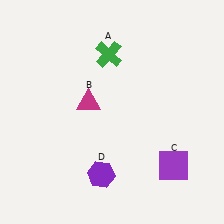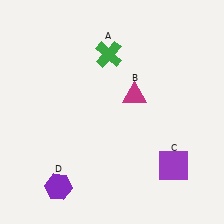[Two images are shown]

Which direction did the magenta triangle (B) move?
The magenta triangle (B) moved right.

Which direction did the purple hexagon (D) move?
The purple hexagon (D) moved left.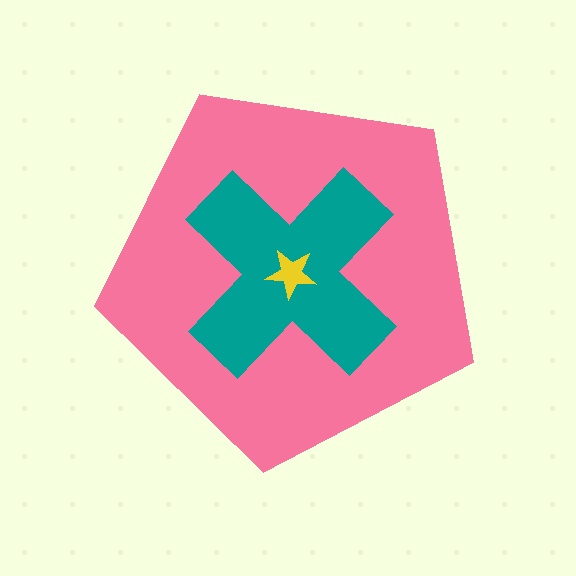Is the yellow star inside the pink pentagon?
Yes.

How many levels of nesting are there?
3.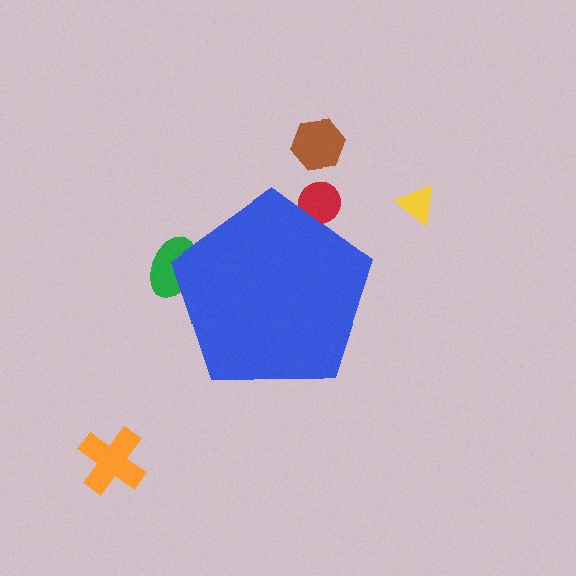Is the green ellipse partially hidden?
Yes, the green ellipse is partially hidden behind the blue pentagon.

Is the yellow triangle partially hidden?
No, the yellow triangle is fully visible.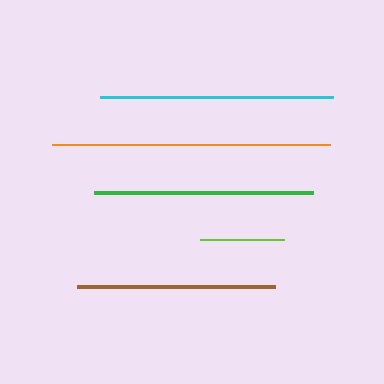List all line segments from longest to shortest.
From longest to shortest: orange, cyan, green, brown, lime.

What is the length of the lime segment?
The lime segment is approximately 85 pixels long.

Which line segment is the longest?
The orange line is the longest at approximately 278 pixels.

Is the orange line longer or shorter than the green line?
The orange line is longer than the green line.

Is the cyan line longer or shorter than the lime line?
The cyan line is longer than the lime line.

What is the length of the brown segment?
The brown segment is approximately 197 pixels long.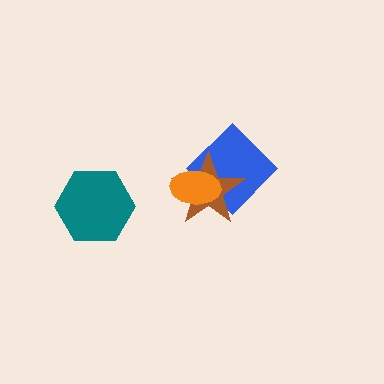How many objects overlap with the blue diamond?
2 objects overlap with the blue diamond.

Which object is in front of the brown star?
The orange ellipse is in front of the brown star.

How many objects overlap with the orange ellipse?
2 objects overlap with the orange ellipse.